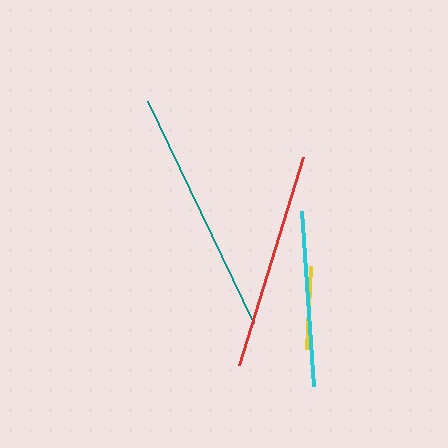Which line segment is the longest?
The teal line is the longest at approximately 245 pixels.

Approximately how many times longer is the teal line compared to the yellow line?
The teal line is approximately 2.9 times the length of the yellow line.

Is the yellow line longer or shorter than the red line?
The red line is longer than the yellow line.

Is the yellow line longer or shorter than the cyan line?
The cyan line is longer than the yellow line.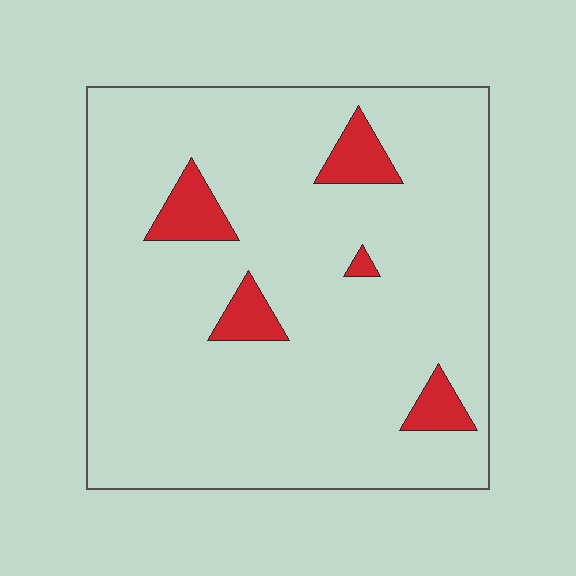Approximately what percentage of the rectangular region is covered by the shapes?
Approximately 10%.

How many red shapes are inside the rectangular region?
5.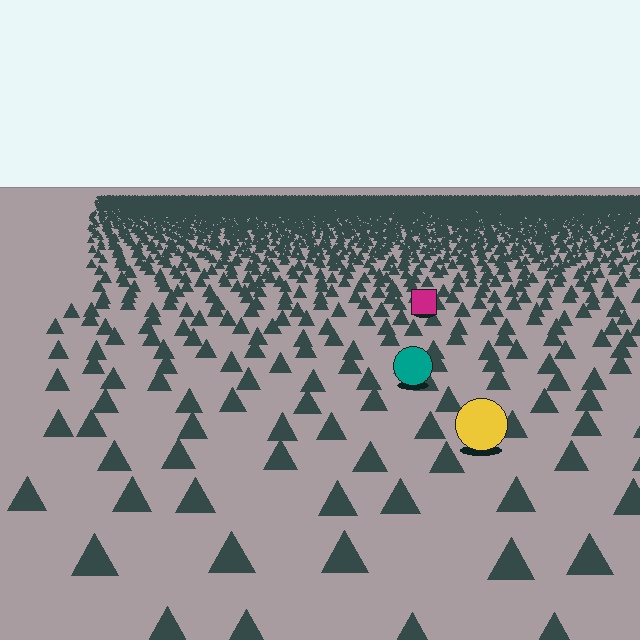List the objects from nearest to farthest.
From nearest to farthest: the yellow circle, the teal circle, the magenta square.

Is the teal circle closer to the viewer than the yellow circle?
No. The yellow circle is closer — you can tell from the texture gradient: the ground texture is coarser near it.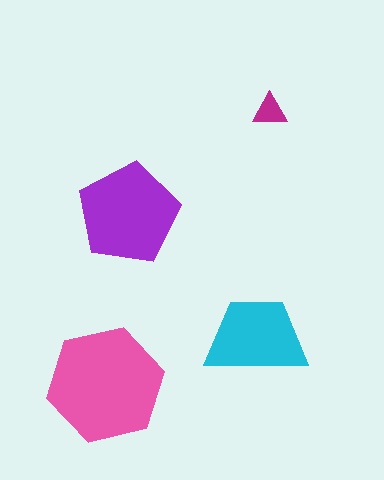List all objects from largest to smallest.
The pink hexagon, the purple pentagon, the cyan trapezoid, the magenta triangle.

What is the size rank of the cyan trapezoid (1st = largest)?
3rd.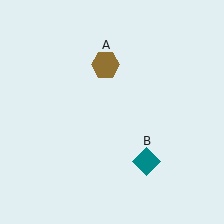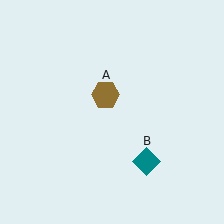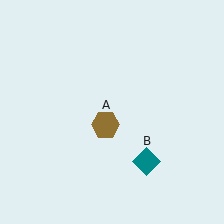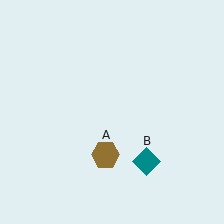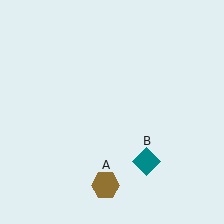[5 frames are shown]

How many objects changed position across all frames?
1 object changed position: brown hexagon (object A).